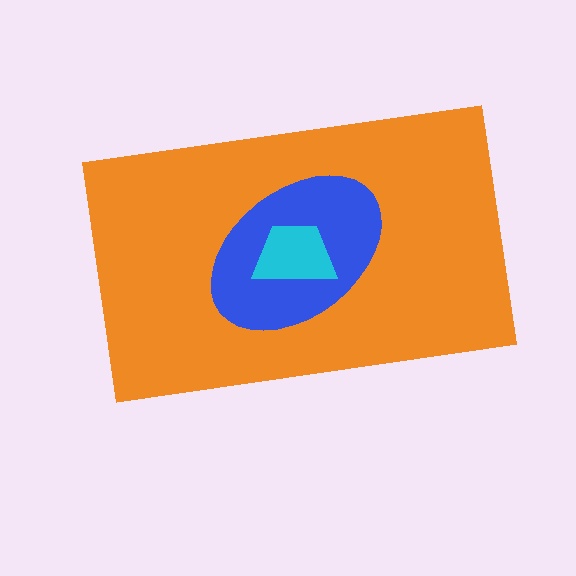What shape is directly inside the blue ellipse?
The cyan trapezoid.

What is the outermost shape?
The orange rectangle.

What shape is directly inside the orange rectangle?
The blue ellipse.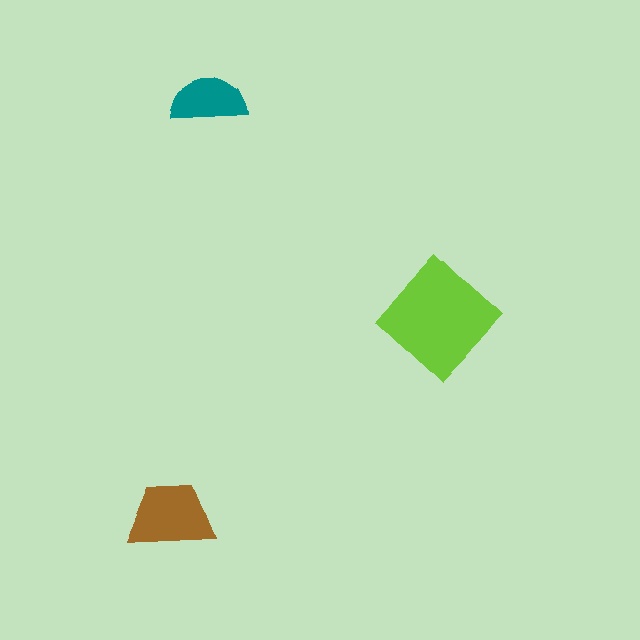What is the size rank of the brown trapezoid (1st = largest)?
2nd.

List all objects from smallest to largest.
The teal semicircle, the brown trapezoid, the lime diamond.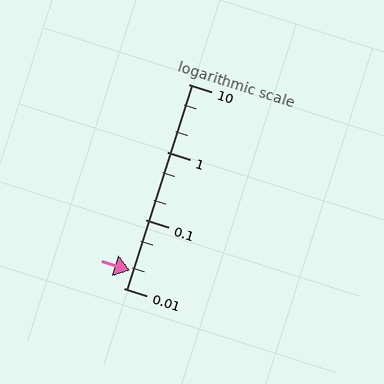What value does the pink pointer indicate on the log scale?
The pointer indicates approximately 0.018.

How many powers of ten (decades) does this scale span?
The scale spans 3 decades, from 0.01 to 10.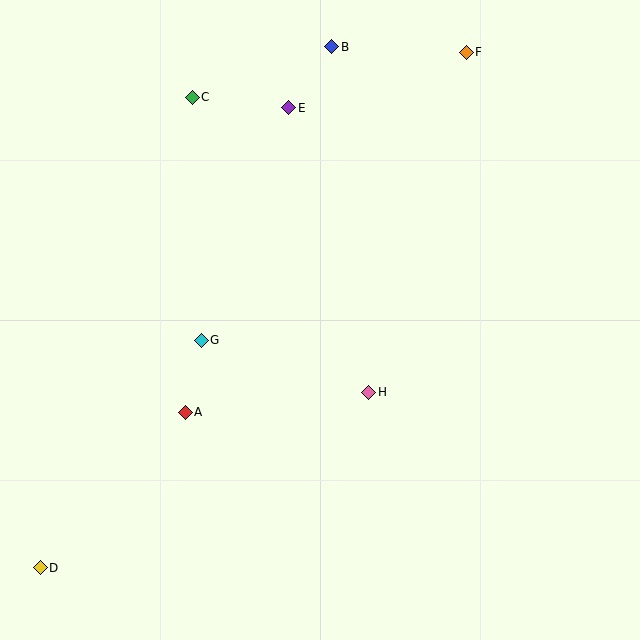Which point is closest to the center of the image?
Point H at (369, 392) is closest to the center.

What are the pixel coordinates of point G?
Point G is at (201, 340).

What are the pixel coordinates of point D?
Point D is at (40, 568).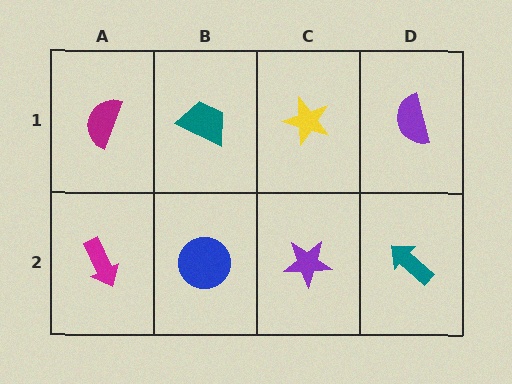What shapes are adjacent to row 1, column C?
A purple star (row 2, column C), a teal trapezoid (row 1, column B), a purple semicircle (row 1, column D).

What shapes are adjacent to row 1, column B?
A blue circle (row 2, column B), a magenta semicircle (row 1, column A), a yellow star (row 1, column C).